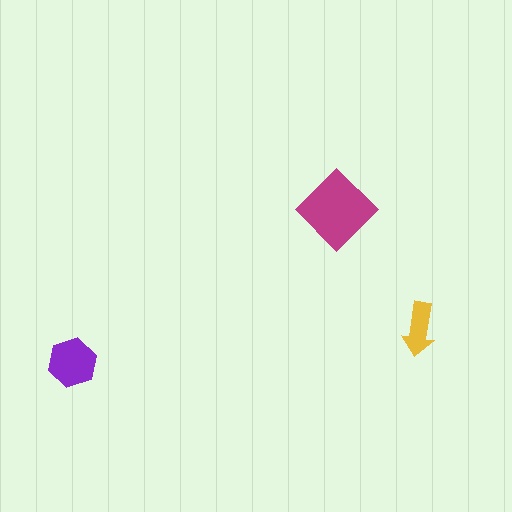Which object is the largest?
The magenta diamond.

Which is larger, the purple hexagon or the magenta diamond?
The magenta diamond.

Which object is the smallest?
The yellow arrow.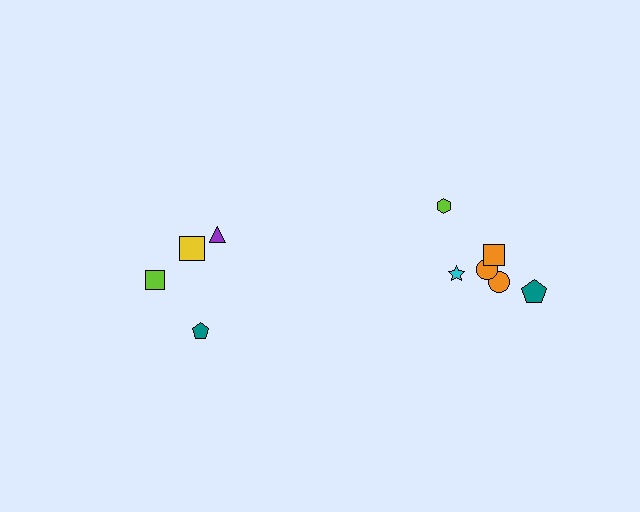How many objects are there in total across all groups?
There are 10 objects.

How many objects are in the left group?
There are 4 objects.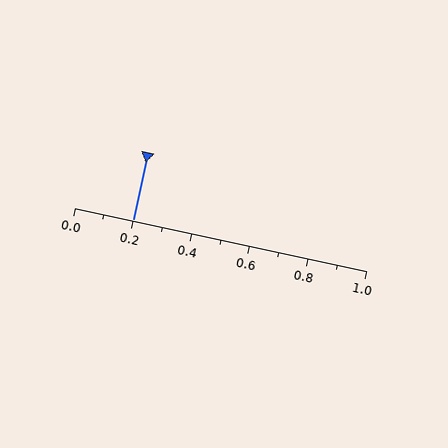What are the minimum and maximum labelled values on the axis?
The axis runs from 0.0 to 1.0.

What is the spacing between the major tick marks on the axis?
The major ticks are spaced 0.2 apart.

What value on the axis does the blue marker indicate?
The marker indicates approximately 0.2.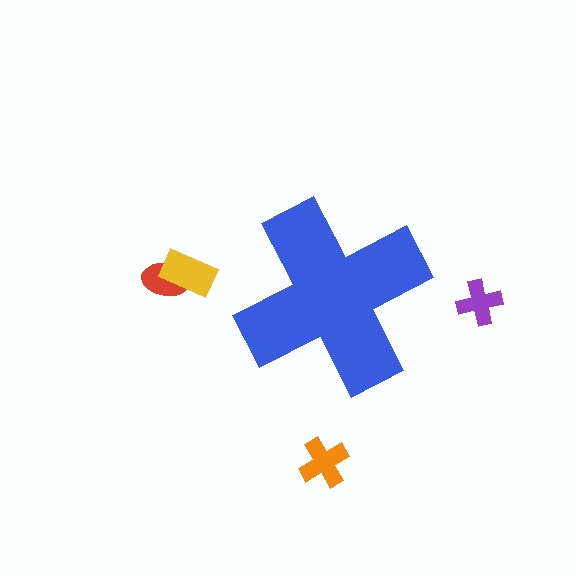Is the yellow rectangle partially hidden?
No, the yellow rectangle is fully visible.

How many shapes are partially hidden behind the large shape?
0 shapes are partially hidden.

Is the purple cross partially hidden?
No, the purple cross is fully visible.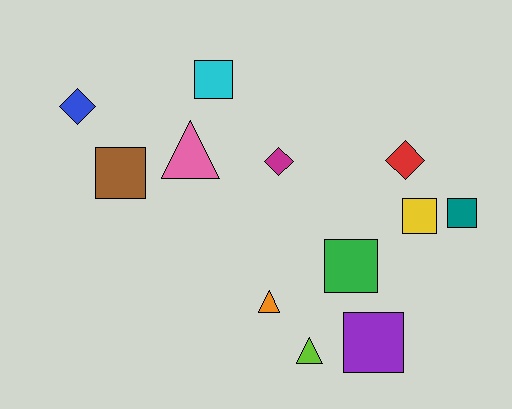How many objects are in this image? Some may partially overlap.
There are 12 objects.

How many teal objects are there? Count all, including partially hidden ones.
There is 1 teal object.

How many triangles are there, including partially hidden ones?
There are 3 triangles.